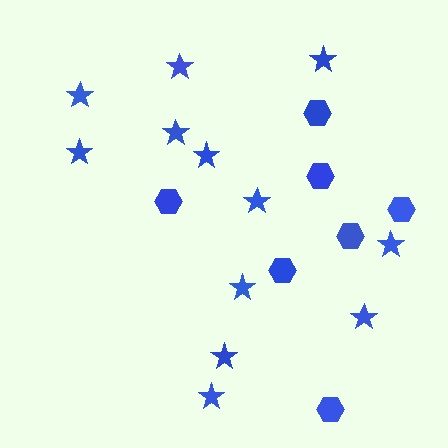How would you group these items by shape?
There are 2 groups: one group of stars (12) and one group of hexagons (7).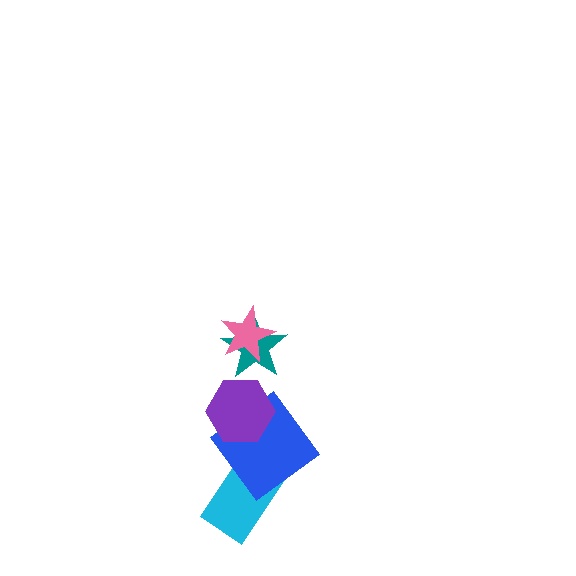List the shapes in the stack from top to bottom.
From top to bottom: the pink star, the teal star, the purple hexagon, the blue diamond, the cyan rectangle.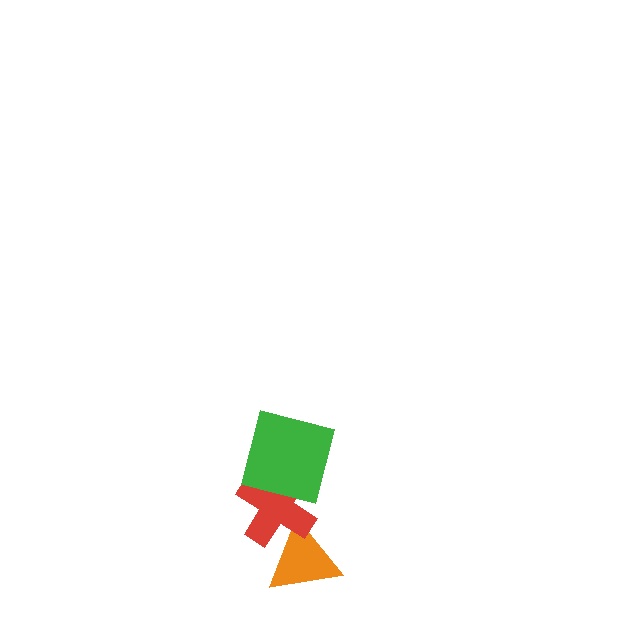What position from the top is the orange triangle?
The orange triangle is 3rd from the top.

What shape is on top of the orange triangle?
The red cross is on top of the orange triangle.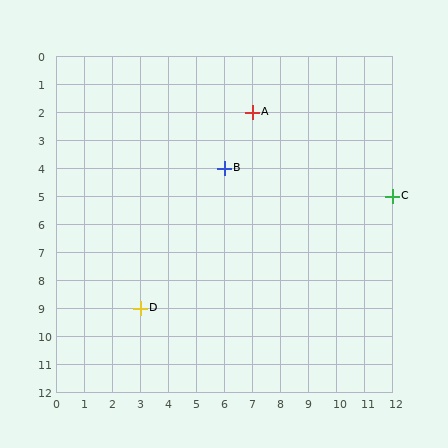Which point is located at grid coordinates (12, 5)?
Point C is at (12, 5).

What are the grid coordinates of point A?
Point A is at grid coordinates (7, 2).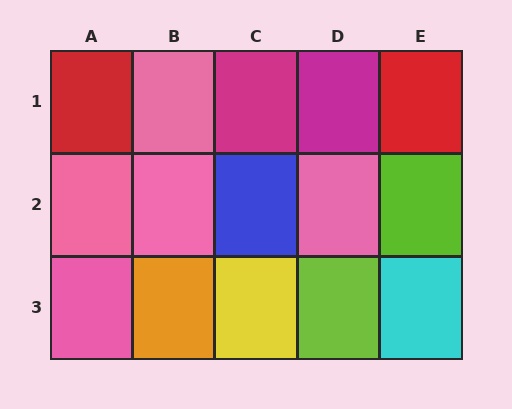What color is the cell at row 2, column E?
Lime.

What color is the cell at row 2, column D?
Pink.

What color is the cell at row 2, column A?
Pink.